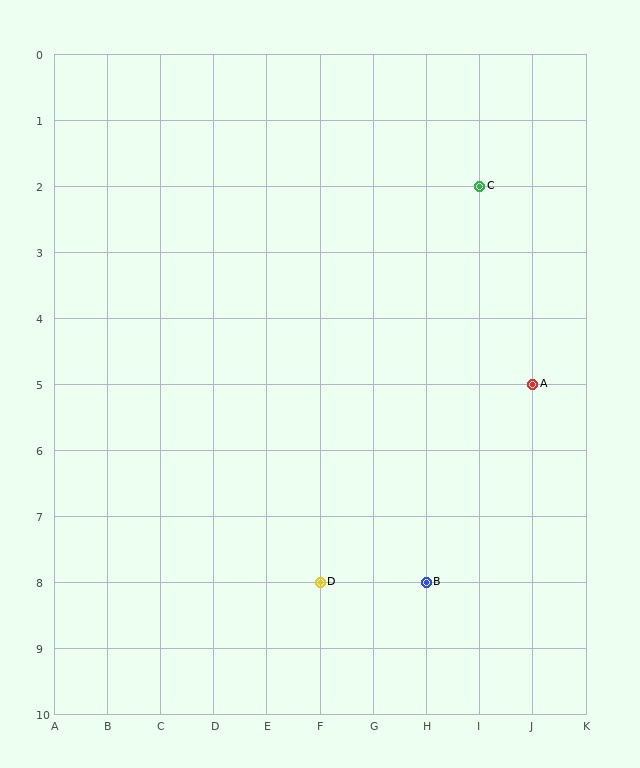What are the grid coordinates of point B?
Point B is at grid coordinates (H, 8).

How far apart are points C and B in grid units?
Points C and B are 1 column and 6 rows apart (about 6.1 grid units diagonally).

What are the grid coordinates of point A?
Point A is at grid coordinates (J, 5).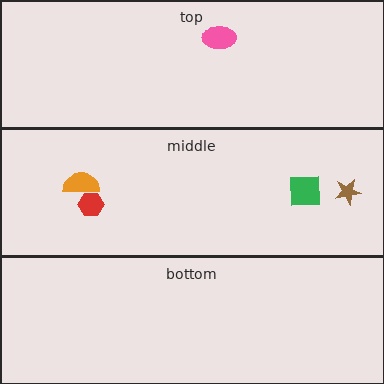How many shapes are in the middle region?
4.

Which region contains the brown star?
The middle region.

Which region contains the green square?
The middle region.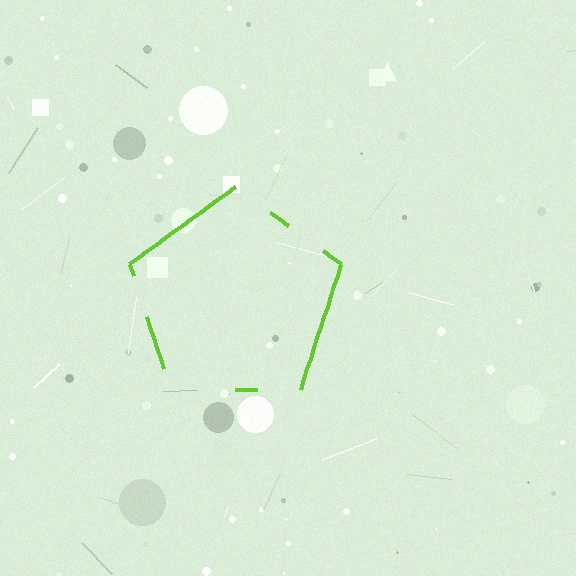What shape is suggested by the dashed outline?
The dashed outline suggests a pentagon.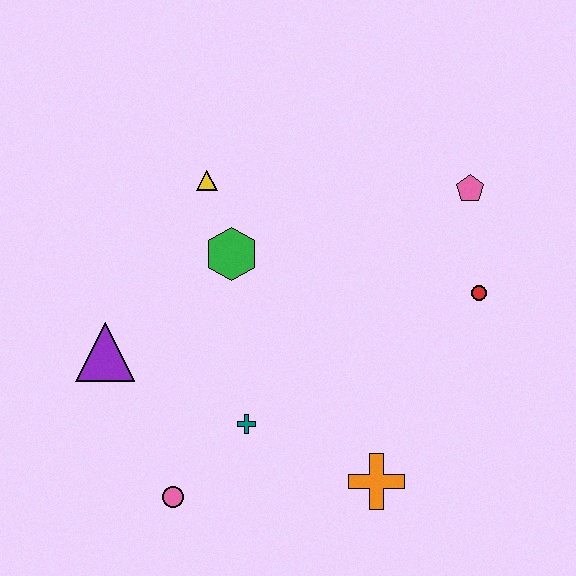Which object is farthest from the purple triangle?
The pink pentagon is farthest from the purple triangle.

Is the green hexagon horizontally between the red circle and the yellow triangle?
Yes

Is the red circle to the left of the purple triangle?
No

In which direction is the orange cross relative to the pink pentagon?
The orange cross is below the pink pentagon.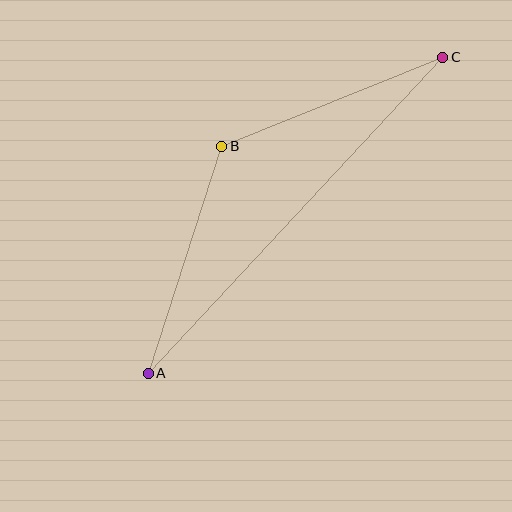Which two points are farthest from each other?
Points A and C are farthest from each other.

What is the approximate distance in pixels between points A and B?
The distance between A and B is approximately 239 pixels.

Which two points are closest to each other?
Points B and C are closest to each other.